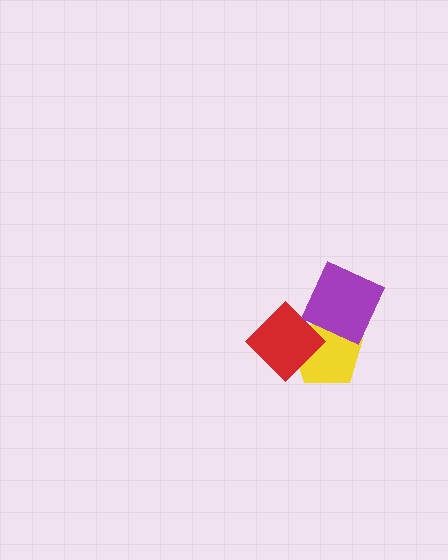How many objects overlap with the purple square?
1 object overlaps with the purple square.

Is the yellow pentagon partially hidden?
Yes, it is partially covered by another shape.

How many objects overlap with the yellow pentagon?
2 objects overlap with the yellow pentagon.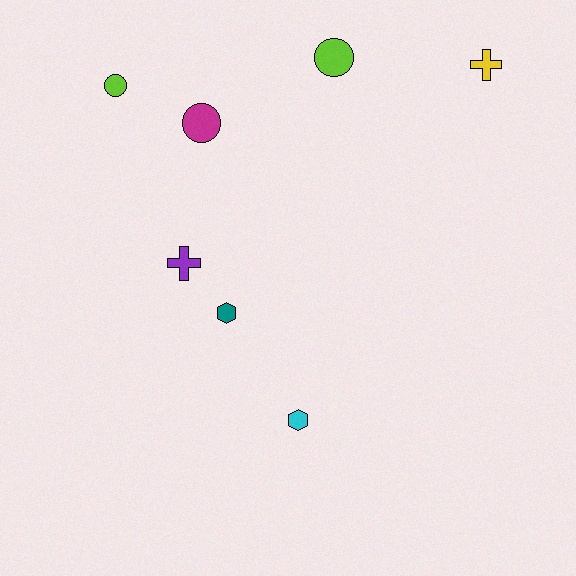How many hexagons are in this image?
There are 2 hexagons.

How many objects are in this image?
There are 7 objects.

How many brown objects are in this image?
There are no brown objects.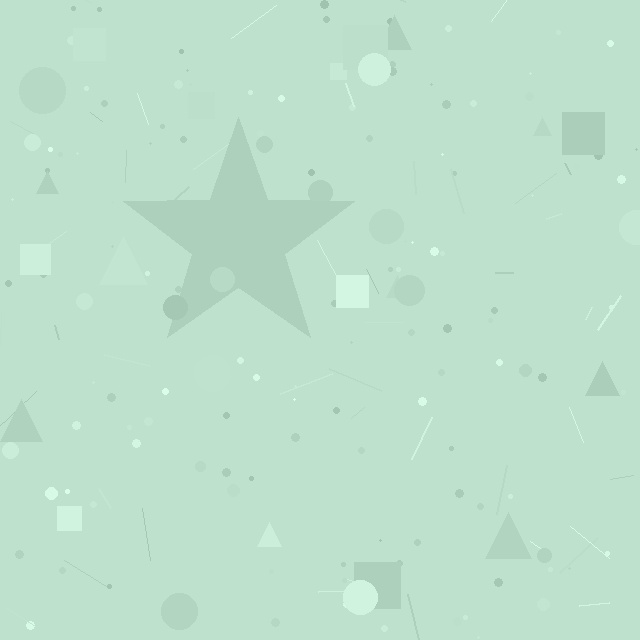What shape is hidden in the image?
A star is hidden in the image.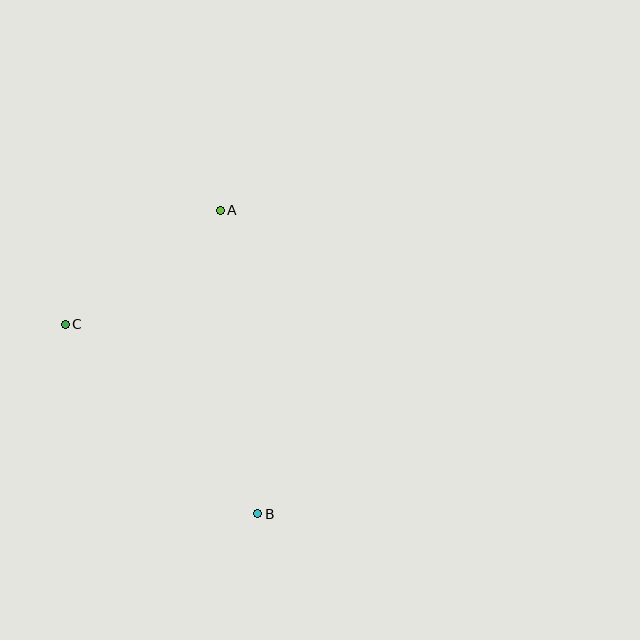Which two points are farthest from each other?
Points A and B are farthest from each other.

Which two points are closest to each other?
Points A and C are closest to each other.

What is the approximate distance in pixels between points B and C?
The distance between B and C is approximately 270 pixels.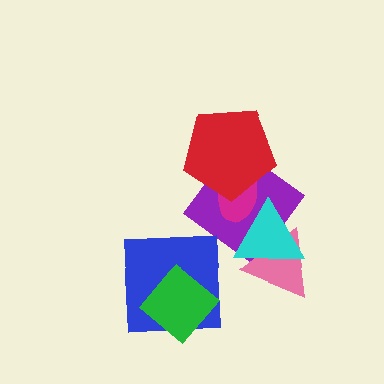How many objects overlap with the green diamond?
1 object overlaps with the green diamond.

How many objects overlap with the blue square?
1 object overlaps with the blue square.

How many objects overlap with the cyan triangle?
3 objects overlap with the cyan triangle.